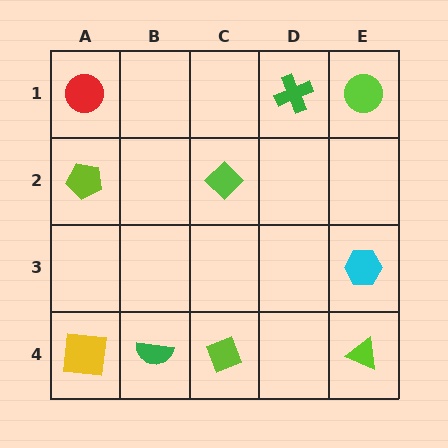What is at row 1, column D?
A green cross.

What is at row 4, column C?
A lime diamond.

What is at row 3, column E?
A cyan hexagon.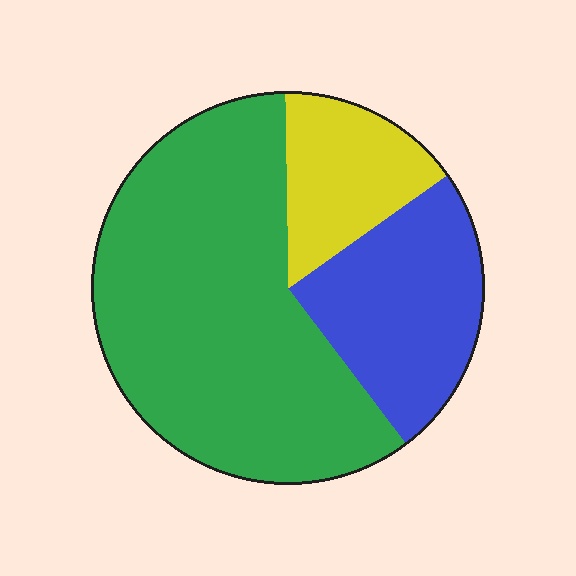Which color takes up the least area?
Yellow, at roughly 15%.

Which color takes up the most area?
Green, at roughly 60%.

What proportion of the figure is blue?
Blue takes up about one quarter (1/4) of the figure.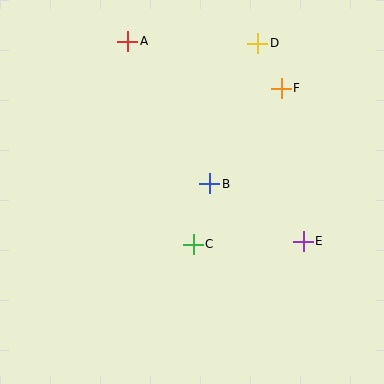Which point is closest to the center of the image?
Point B at (210, 184) is closest to the center.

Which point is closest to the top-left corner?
Point A is closest to the top-left corner.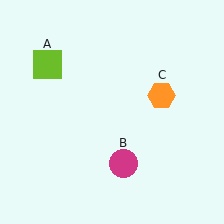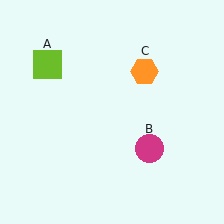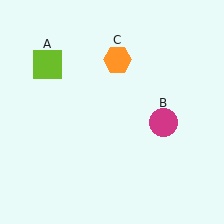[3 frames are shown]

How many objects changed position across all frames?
2 objects changed position: magenta circle (object B), orange hexagon (object C).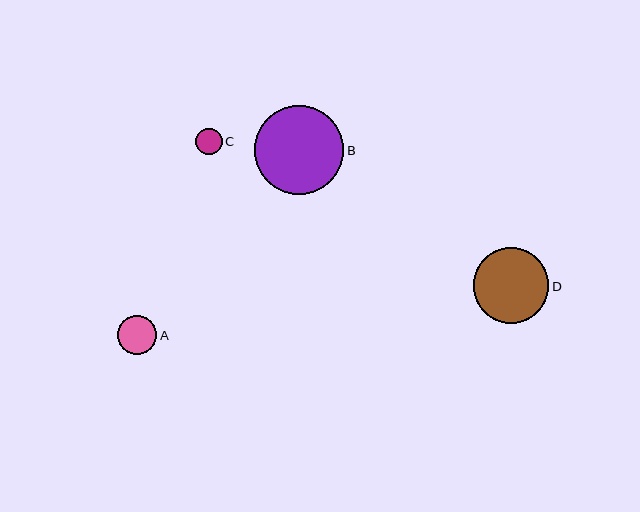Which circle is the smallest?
Circle C is the smallest with a size of approximately 26 pixels.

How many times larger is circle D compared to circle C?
Circle D is approximately 2.9 times the size of circle C.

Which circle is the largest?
Circle B is the largest with a size of approximately 89 pixels.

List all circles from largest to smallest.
From largest to smallest: B, D, A, C.